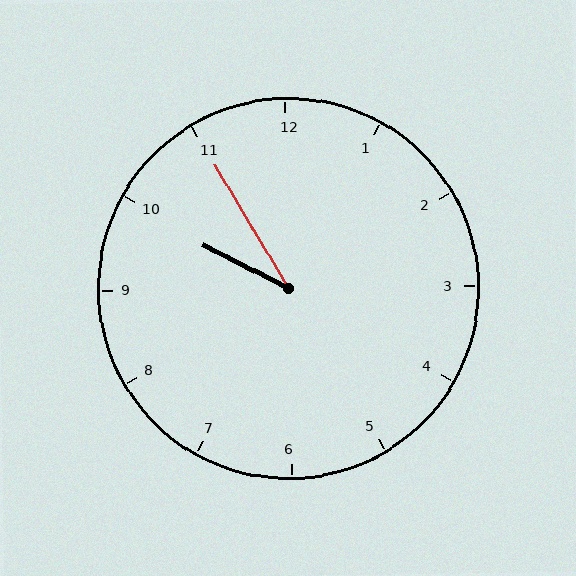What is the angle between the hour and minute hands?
Approximately 32 degrees.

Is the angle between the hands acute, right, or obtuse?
It is acute.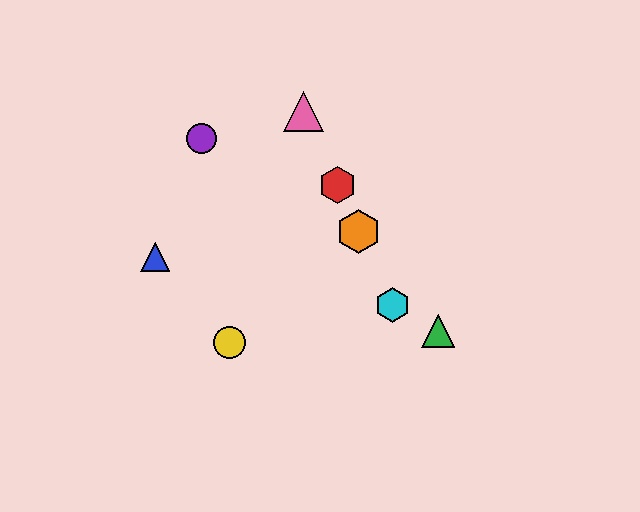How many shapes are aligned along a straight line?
4 shapes (the red hexagon, the orange hexagon, the cyan hexagon, the pink triangle) are aligned along a straight line.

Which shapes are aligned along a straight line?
The red hexagon, the orange hexagon, the cyan hexagon, the pink triangle are aligned along a straight line.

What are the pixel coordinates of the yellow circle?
The yellow circle is at (230, 343).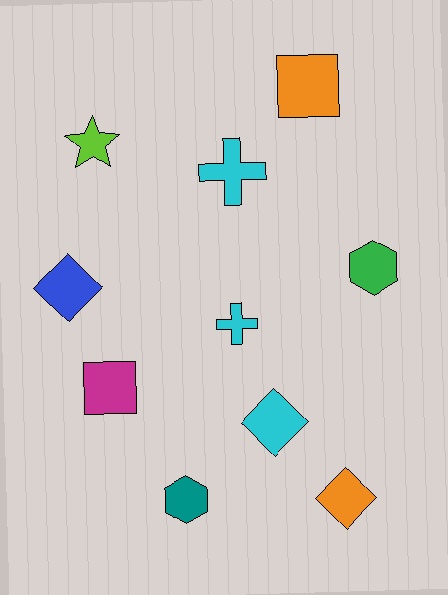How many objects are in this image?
There are 10 objects.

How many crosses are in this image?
There are 2 crosses.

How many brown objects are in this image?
There are no brown objects.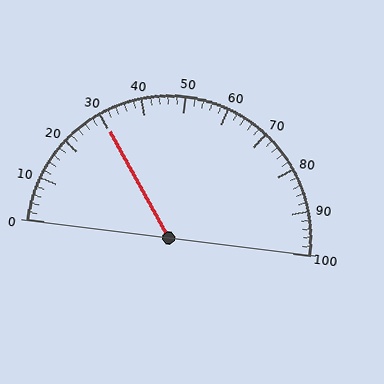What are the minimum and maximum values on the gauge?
The gauge ranges from 0 to 100.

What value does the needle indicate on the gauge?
The needle indicates approximately 30.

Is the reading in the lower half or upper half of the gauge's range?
The reading is in the lower half of the range (0 to 100).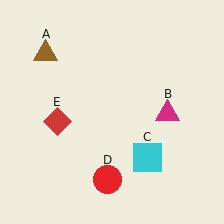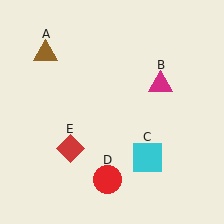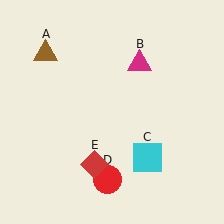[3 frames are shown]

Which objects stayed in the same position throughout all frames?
Brown triangle (object A) and cyan square (object C) and red circle (object D) remained stationary.